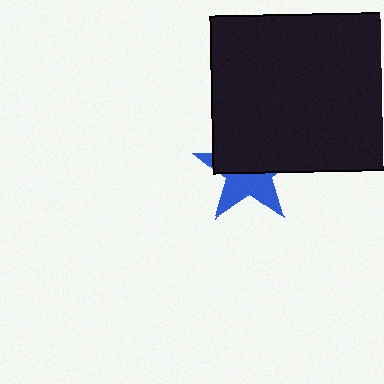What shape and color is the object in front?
The object in front is a black rectangle.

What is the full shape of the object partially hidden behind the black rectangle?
The partially hidden object is a blue star.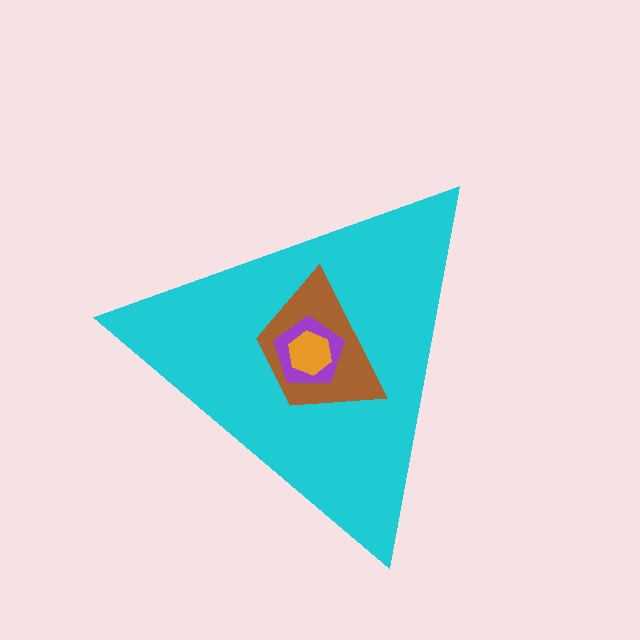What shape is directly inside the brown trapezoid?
The purple pentagon.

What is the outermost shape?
The cyan triangle.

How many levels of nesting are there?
4.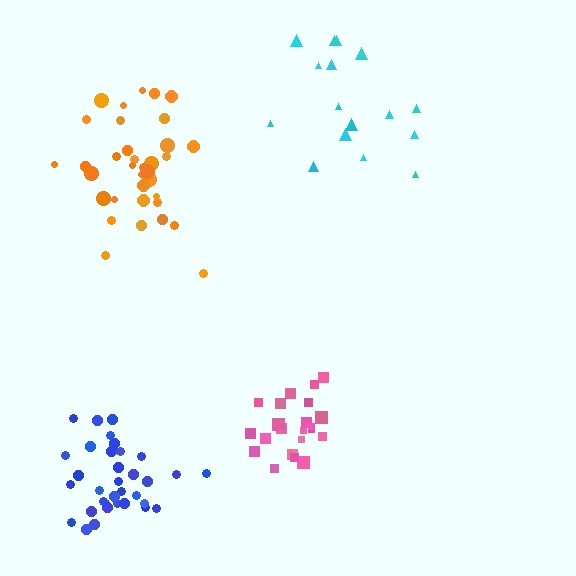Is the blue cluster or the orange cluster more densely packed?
Blue.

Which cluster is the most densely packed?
Pink.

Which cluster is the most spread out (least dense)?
Cyan.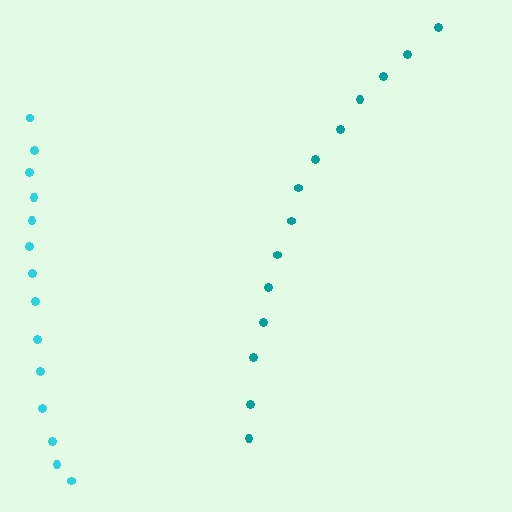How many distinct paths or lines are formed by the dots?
There are 2 distinct paths.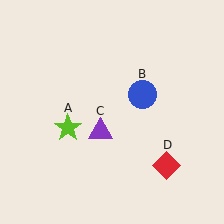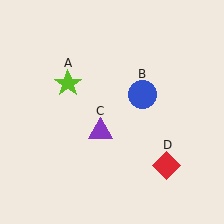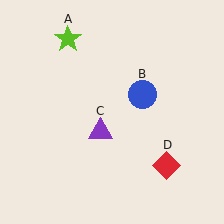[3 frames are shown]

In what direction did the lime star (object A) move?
The lime star (object A) moved up.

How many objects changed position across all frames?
1 object changed position: lime star (object A).